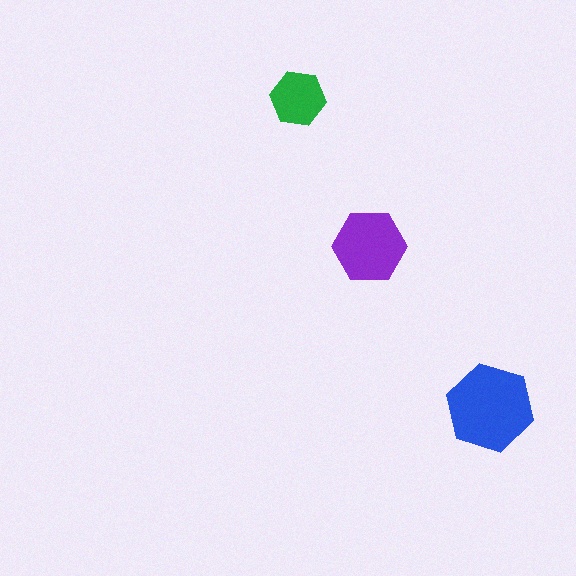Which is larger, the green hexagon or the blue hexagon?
The blue one.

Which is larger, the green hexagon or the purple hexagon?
The purple one.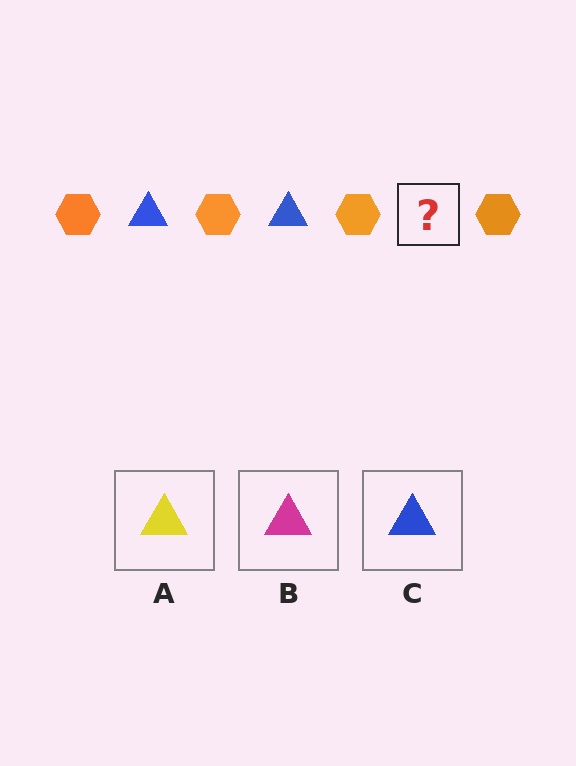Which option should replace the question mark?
Option C.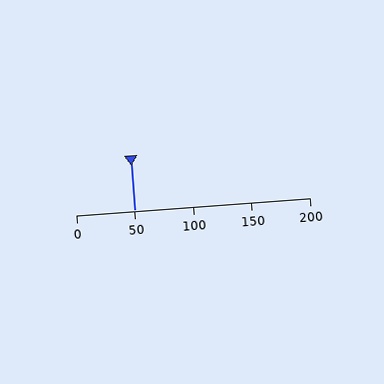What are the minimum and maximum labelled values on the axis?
The axis runs from 0 to 200.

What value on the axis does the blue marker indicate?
The marker indicates approximately 50.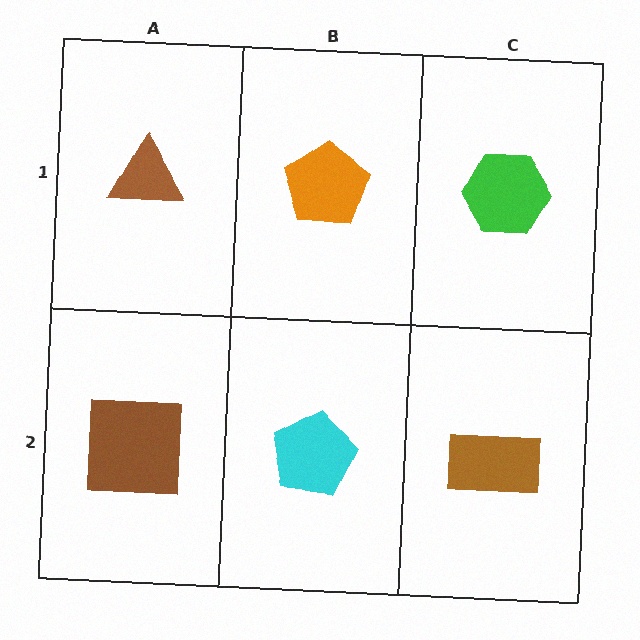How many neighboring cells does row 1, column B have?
3.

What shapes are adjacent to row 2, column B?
An orange pentagon (row 1, column B), a brown square (row 2, column A), a brown rectangle (row 2, column C).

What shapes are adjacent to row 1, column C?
A brown rectangle (row 2, column C), an orange pentagon (row 1, column B).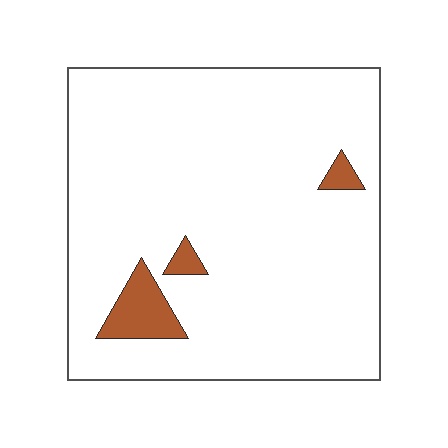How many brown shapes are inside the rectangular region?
3.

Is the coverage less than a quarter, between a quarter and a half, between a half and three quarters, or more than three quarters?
Less than a quarter.